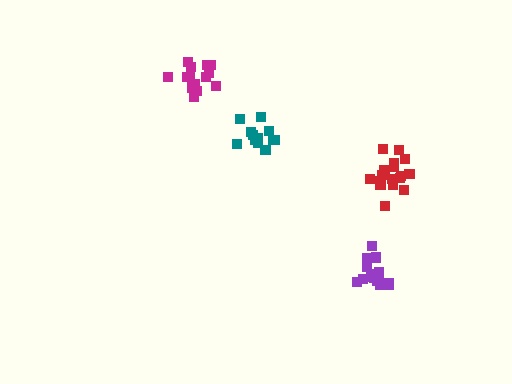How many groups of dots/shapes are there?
There are 4 groups.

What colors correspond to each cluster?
The clusters are colored: red, teal, magenta, purple.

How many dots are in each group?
Group 1: 18 dots, Group 2: 12 dots, Group 3: 16 dots, Group 4: 15 dots (61 total).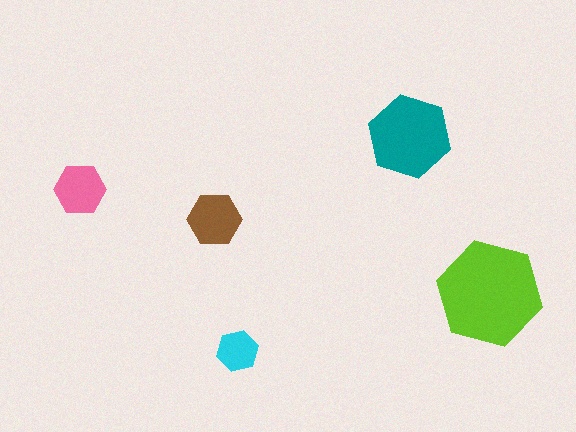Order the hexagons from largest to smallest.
the lime one, the teal one, the brown one, the pink one, the cyan one.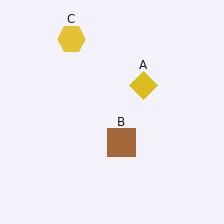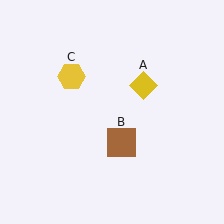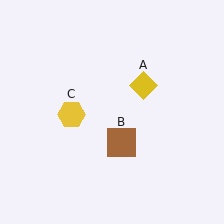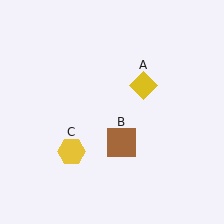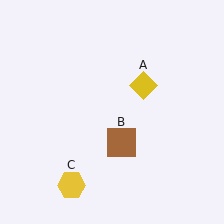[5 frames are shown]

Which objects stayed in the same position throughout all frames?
Yellow diamond (object A) and brown square (object B) remained stationary.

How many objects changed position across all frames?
1 object changed position: yellow hexagon (object C).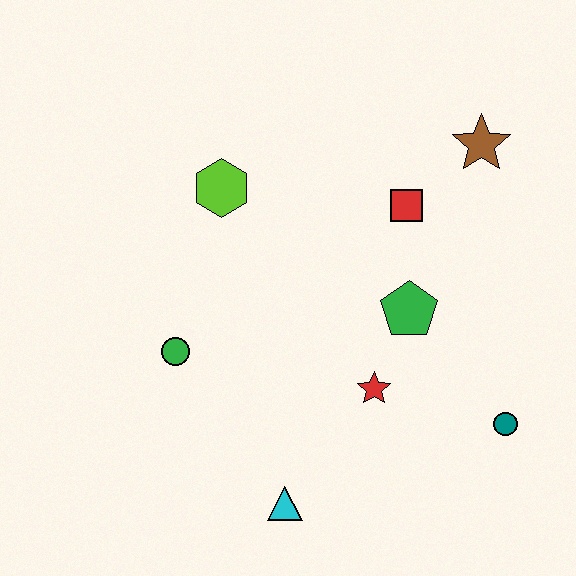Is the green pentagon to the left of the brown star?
Yes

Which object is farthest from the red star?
The brown star is farthest from the red star.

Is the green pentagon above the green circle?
Yes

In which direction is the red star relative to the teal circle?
The red star is to the left of the teal circle.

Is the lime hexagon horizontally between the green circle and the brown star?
Yes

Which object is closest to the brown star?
The red square is closest to the brown star.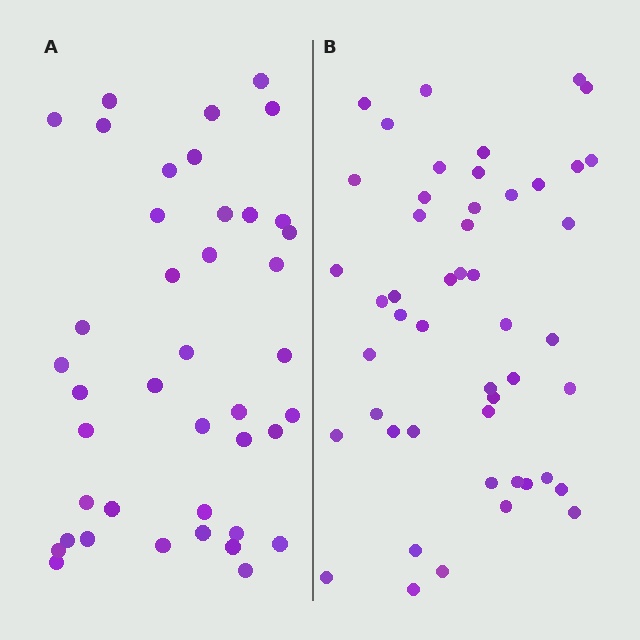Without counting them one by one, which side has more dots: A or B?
Region B (the right region) has more dots.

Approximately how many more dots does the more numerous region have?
Region B has roughly 8 or so more dots than region A.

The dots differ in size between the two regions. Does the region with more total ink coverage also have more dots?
No. Region A has more total ink coverage because its dots are larger, but region B actually contains more individual dots. Total area can be misleading — the number of items is what matters here.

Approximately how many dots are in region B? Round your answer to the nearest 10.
About 50 dots. (The exact count is 49, which rounds to 50.)